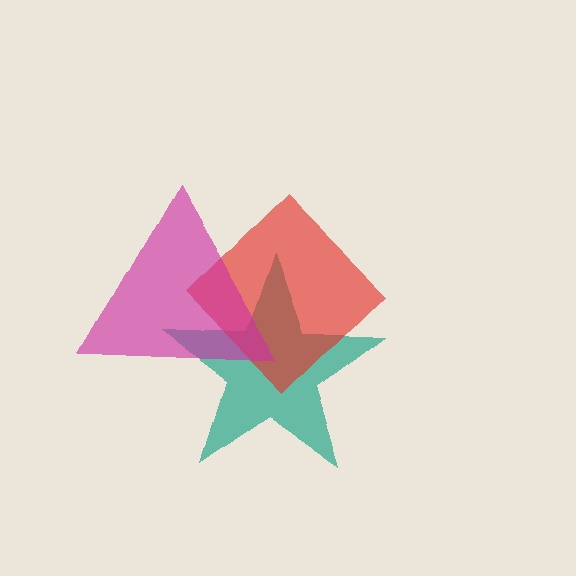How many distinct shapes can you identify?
There are 3 distinct shapes: a teal star, a red diamond, a magenta triangle.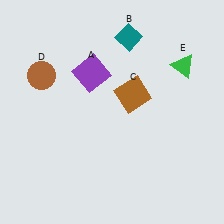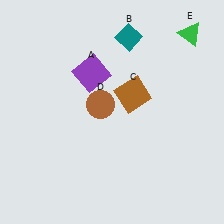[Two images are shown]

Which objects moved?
The objects that moved are: the brown circle (D), the green triangle (E).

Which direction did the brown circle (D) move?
The brown circle (D) moved right.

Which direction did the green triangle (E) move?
The green triangle (E) moved up.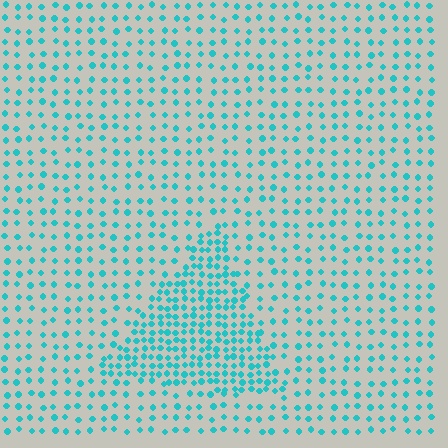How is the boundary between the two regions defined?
The boundary is defined by a change in element density (approximately 2.2x ratio). All elements are the same color, size, and shape.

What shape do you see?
I see a triangle.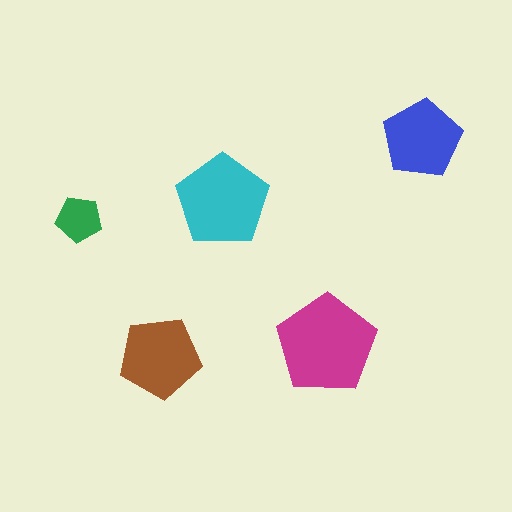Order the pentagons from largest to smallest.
the magenta one, the cyan one, the brown one, the blue one, the green one.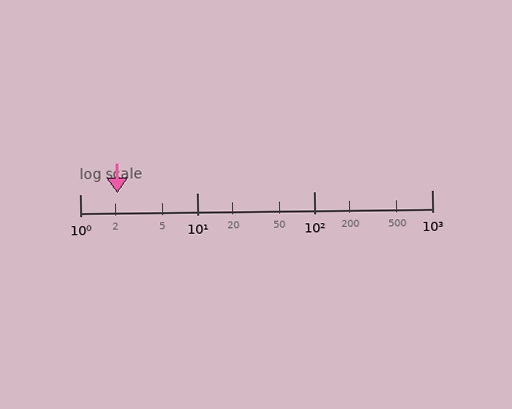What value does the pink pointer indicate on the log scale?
The pointer indicates approximately 2.1.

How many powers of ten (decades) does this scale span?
The scale spans 3 decades, from 1 to 1000.